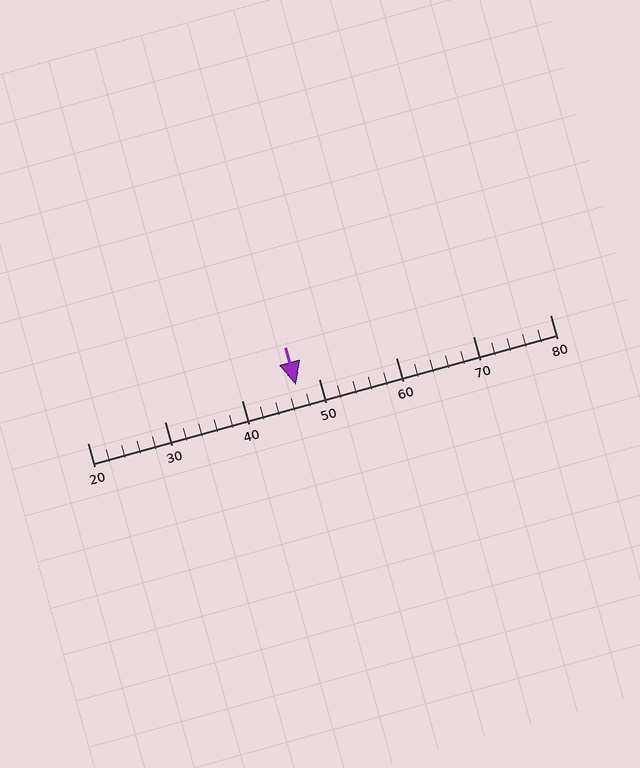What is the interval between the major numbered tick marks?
The major tick marks are spaced 10 units apart.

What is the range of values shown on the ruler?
The ruler shows values from 20 to 80.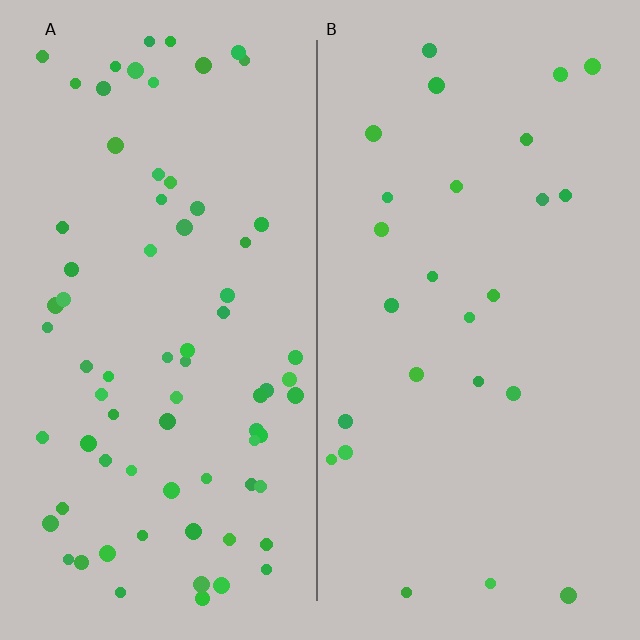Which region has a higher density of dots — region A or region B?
A (the left).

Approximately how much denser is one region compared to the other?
Approximately 2.8× — region A over region B.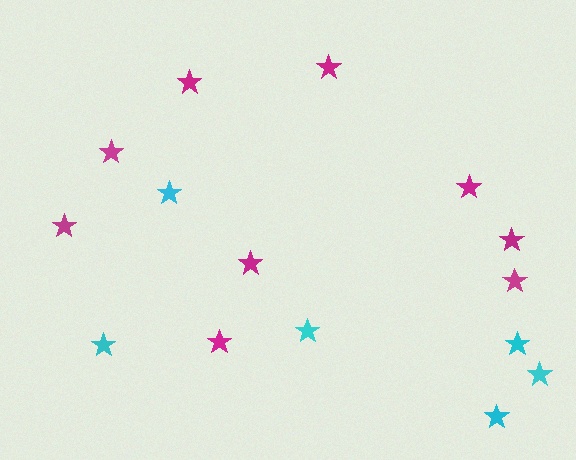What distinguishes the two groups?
There are 2 groups: one group of magenta stars (9) and one group of cyan stars (6).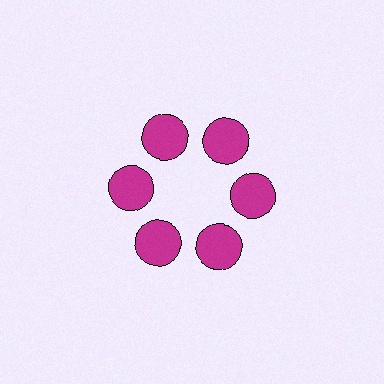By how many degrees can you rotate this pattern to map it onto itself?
The pattern maps onto itself every 60 degrees of rotation.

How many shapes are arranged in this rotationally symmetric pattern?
There are 6 shapes, arranged in 6 groups of 1.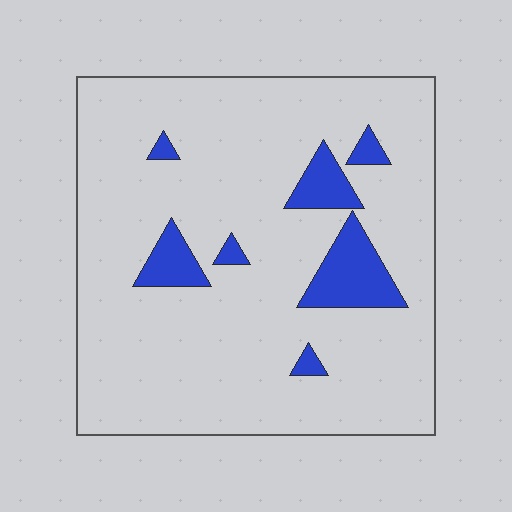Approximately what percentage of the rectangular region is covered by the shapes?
Approximately 10%.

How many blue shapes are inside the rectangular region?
7.